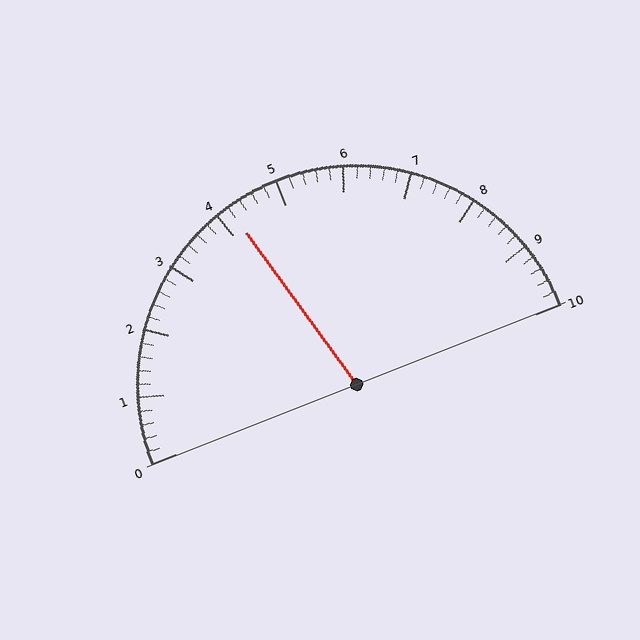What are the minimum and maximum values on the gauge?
The gauge ranges from 0 to 10.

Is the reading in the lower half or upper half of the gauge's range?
The reading is in the lower half of the range (0 to 10).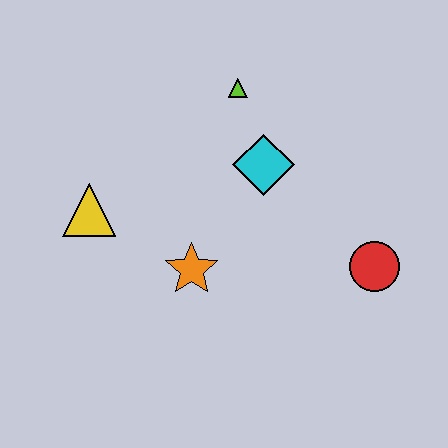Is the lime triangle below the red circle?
No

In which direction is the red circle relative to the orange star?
The red circle is to the right of the orange star.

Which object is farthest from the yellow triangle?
The red circle is farthest from the yellow triangle.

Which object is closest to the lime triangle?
The cyan diamond is closest to the lime triangle.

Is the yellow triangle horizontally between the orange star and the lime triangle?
No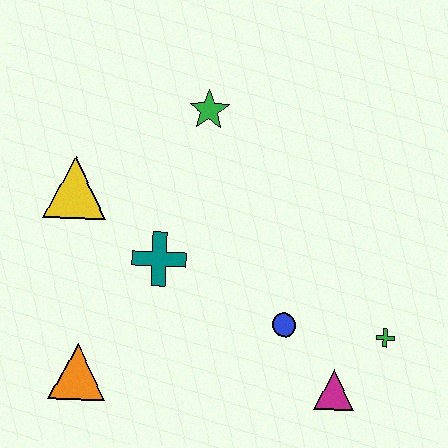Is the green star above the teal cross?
Yes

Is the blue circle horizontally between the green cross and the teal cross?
Yes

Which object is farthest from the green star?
The magenta triangle is farthest from the green star.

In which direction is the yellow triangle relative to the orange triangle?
The yellow triangle is above the orange triangle.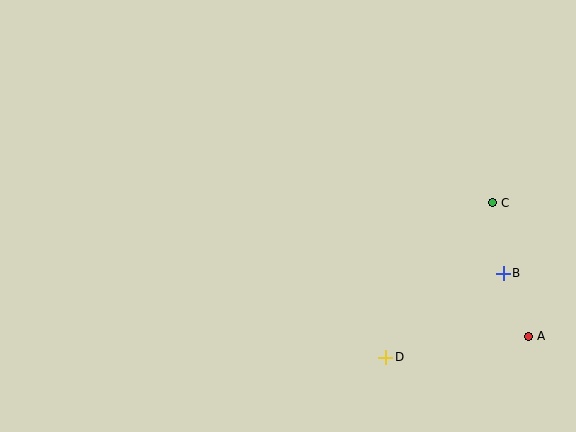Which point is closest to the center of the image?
Point D at (386, 357) is closest to the center.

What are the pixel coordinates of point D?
Point D is at (386, 357).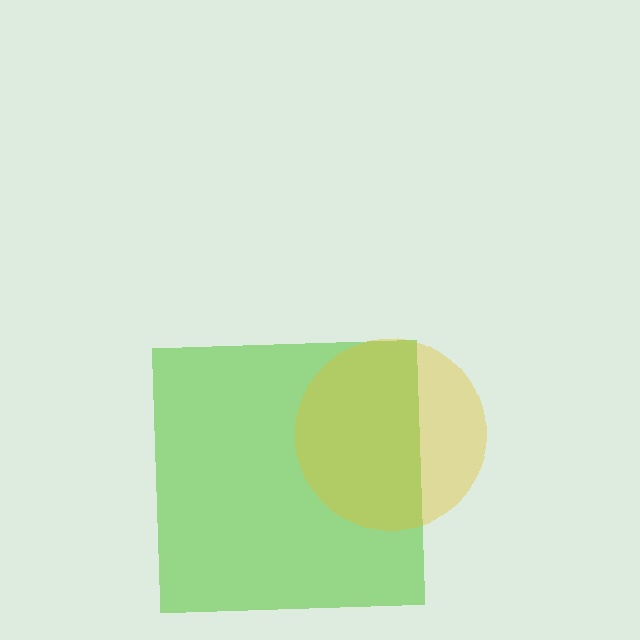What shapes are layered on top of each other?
The layered shapes are: a lime square, a yellow circle.